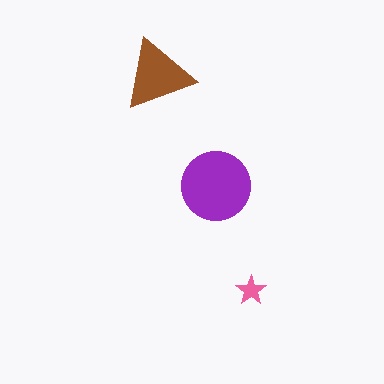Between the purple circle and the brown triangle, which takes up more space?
The purple circle.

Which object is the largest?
The purple circle.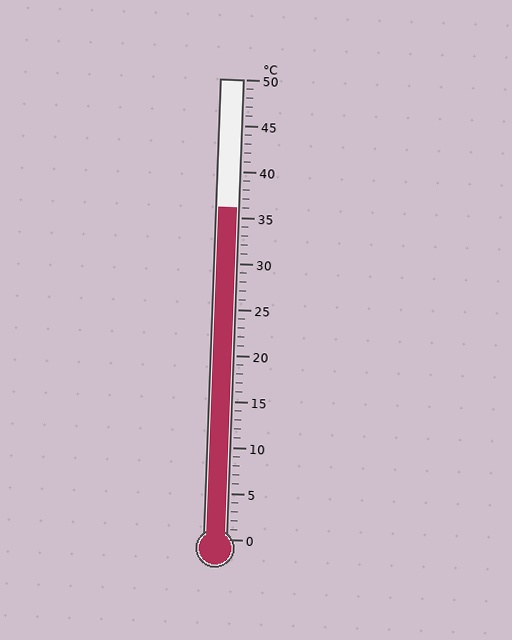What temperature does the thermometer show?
The thermometer shows approximately 36°C.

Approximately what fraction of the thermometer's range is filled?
The thermometer is filled to approximately 70% of its range.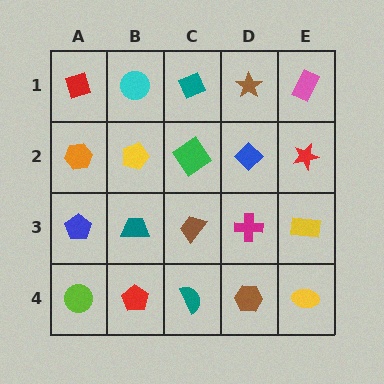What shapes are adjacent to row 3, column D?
A blue diamond (row 2, column D), a brown hexagon (row 4, column D), a brown trapezoid (row 3, column C), a yellow rectangle (row 3, column E).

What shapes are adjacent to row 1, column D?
A blue diamond (row 2, column D), a teal diamond (row 1, column C), a pink rectangle (row 1, column E).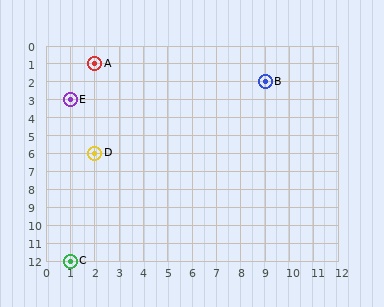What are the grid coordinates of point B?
Point B is at grid coordinates (9, 2).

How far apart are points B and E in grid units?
Points B and E are 8 columns and 1 row apart (about 8.1 grid units diagonally).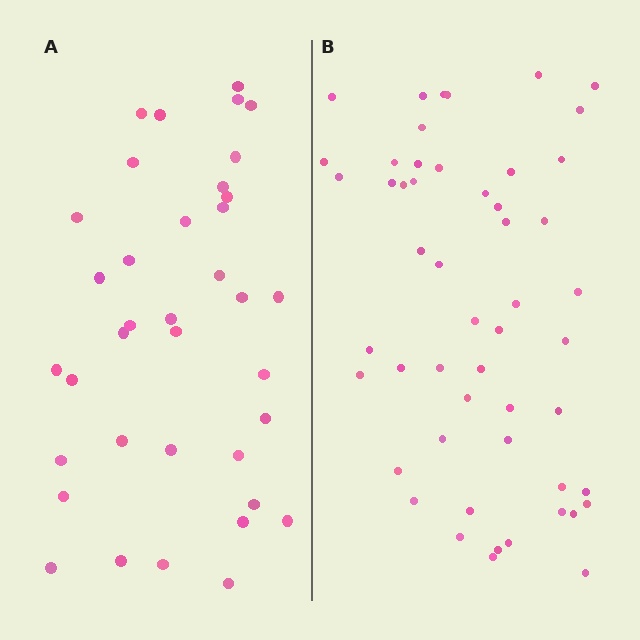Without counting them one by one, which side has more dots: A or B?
Region B (the right region) has more dots.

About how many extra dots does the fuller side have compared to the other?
Region B has approximately 15 more dots than region A.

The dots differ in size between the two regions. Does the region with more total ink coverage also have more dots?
No. Region A has more total ink coverage because its dots are larger, but region B actually contains more individual dots. Total area can be misleading — the number of items is what matters here.